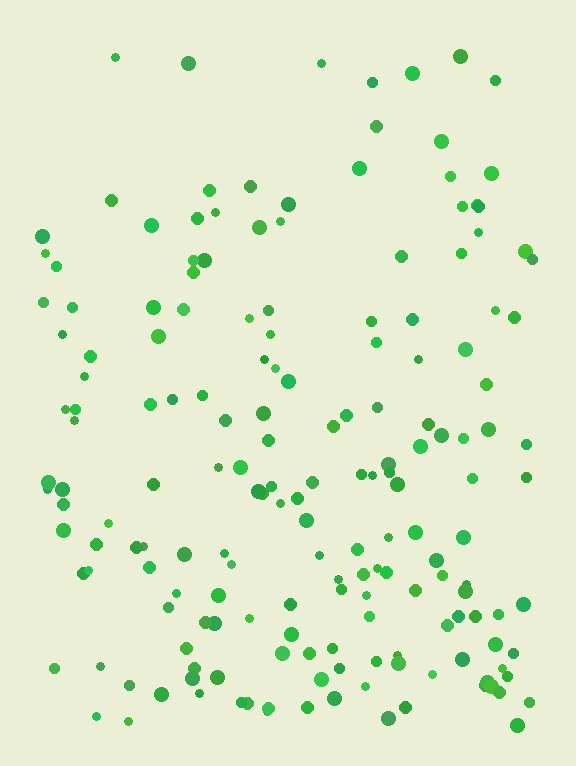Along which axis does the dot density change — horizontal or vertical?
Vertical.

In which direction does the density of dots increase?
From top to bottom, with the bottom side densest.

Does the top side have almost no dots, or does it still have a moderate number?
Still a moderate number, just noticeably fewer than the bottom.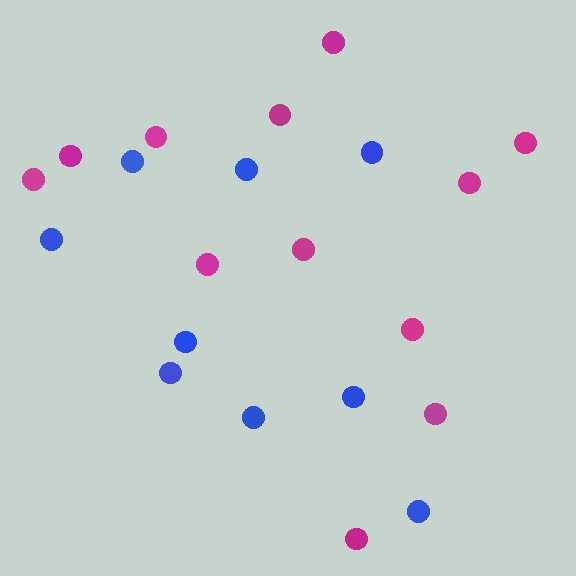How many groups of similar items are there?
There are 2 groups: one group of magenta circles (12) and one group of blue circles (9).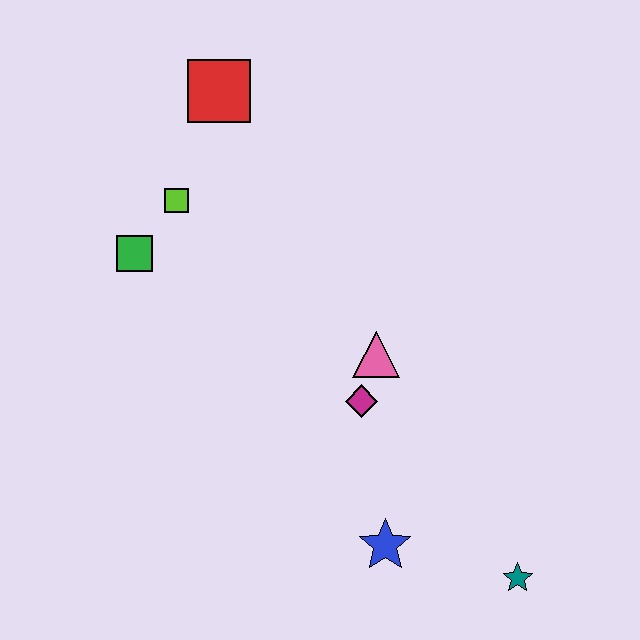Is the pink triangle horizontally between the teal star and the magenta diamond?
Yes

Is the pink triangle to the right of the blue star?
No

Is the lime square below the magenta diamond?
No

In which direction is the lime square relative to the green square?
The lime square is above the green square.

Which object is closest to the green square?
The lime square is closest to the green square.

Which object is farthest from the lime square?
The teal star is farthest from the lime square.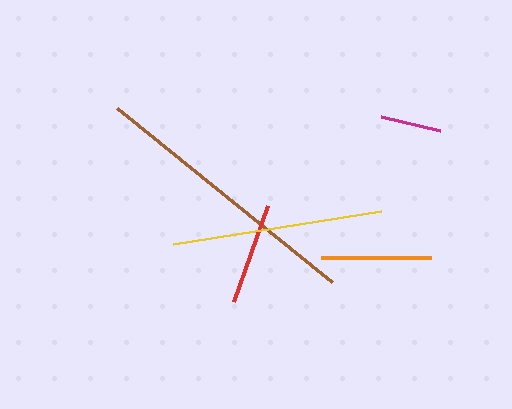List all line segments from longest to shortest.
From longest to shortest: brown, yellow, orange, red, magenta.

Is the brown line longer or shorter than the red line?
The brown line is longer than the red line.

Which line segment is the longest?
The brown line is the longest at approximately 276 pixels.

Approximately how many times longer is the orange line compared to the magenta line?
The orange line is approximately 1.8 times the length of the magenta line.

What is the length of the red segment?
The red segment is approximately 102 pixels long.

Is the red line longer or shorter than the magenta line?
The red line is longer than the magenta line.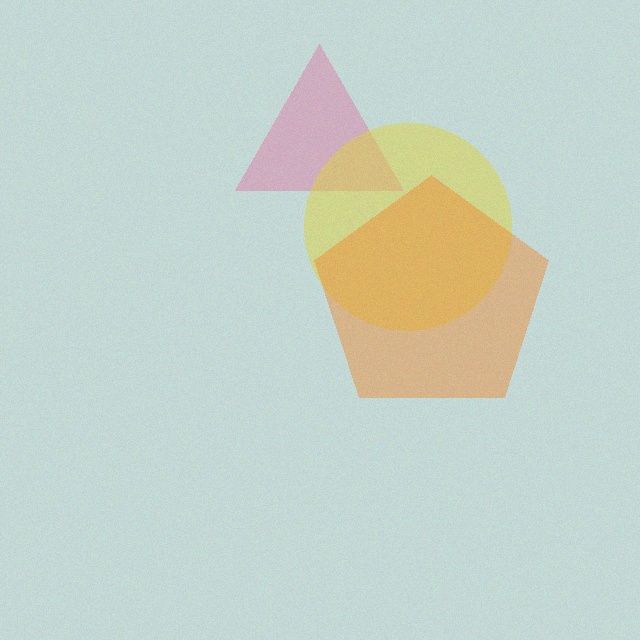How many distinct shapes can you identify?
There are 3 distinct shapes: a pink triangle, a yellow circle, an orange pentagon.